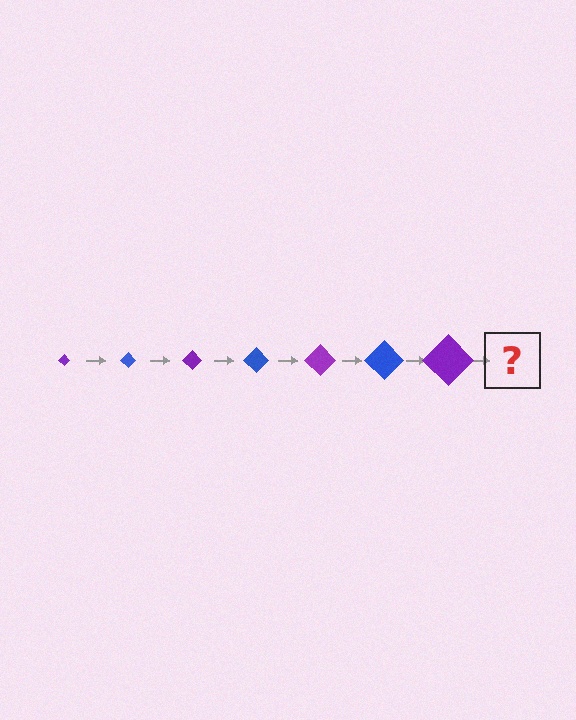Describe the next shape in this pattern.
It should be a blue diamond, larger than the previous one.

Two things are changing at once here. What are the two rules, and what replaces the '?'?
The two rules are that the diamond grows larger each step and the color cycles through purple and blue. The '?' should be a blue diamond, larger than the previous one.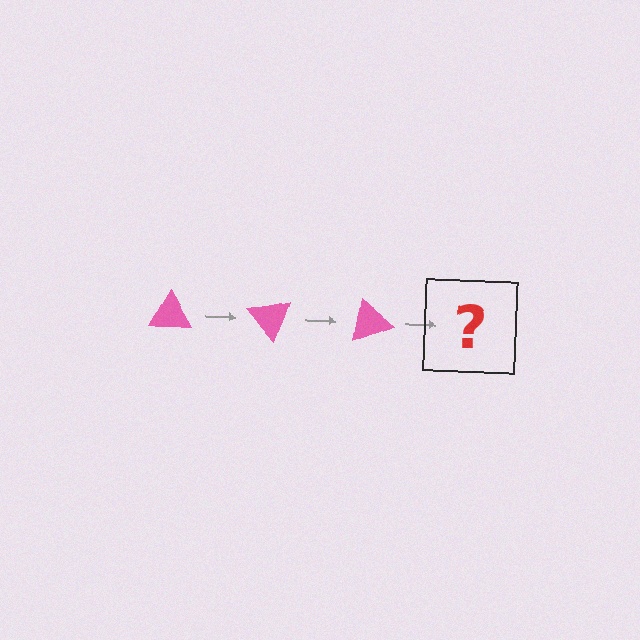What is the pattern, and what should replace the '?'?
The pattern is that the triangle rotates 50 degrees each step. The '?' should be a pink triangle rotated 150 degrees.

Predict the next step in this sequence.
The next step is a pink triangle rotated 150 degrees.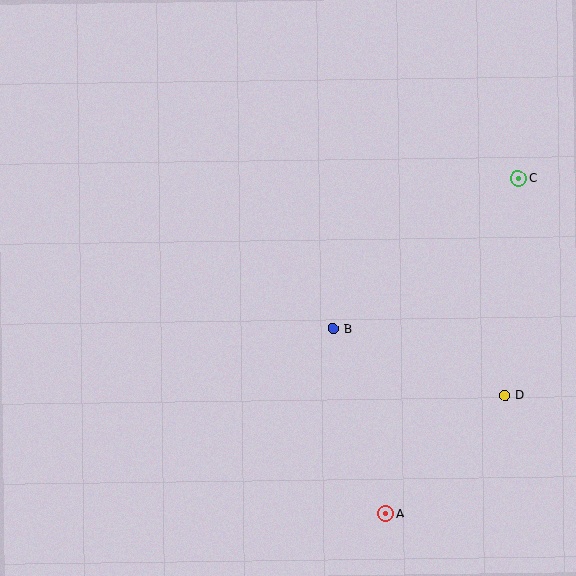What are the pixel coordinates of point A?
Point A is at (386, 513).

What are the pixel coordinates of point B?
Point B is at (333, 329).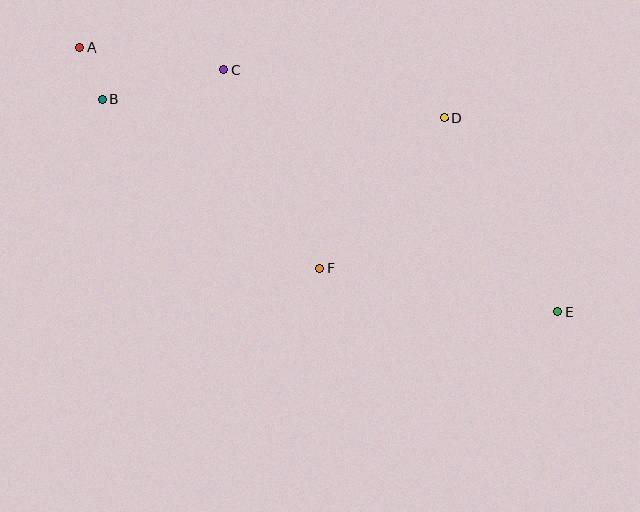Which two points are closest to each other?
Points A and B are closest to each other.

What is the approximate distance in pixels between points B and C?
The distance between B and C is approximately 125 pixels.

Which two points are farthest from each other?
Points A and E are farthest from each other.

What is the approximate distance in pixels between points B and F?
The distance between B and F is approximately 275 pixels.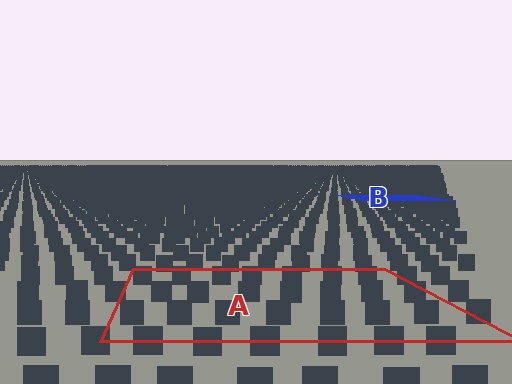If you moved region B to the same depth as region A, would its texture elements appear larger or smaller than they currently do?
They would appear larger. At a closer depth, the same texture elements are projected at a bigger on-screen size.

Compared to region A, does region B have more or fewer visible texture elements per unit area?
Region B has more texture elements per unit area — they are packed more densely because it is farther away.